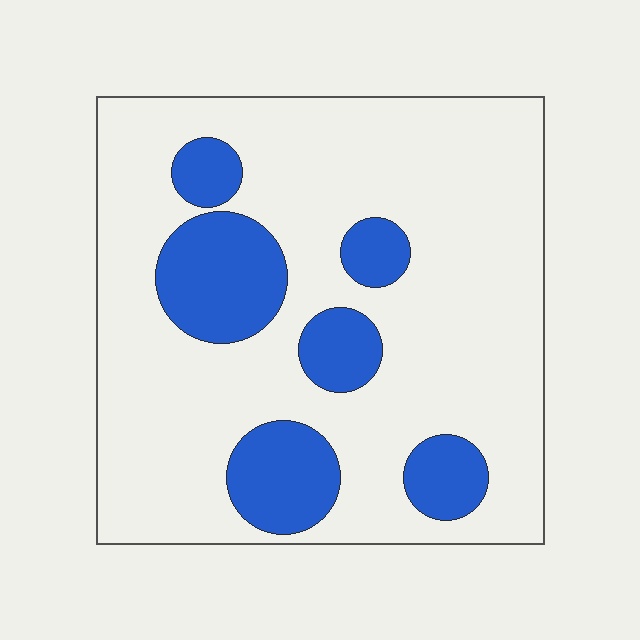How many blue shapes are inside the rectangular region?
6.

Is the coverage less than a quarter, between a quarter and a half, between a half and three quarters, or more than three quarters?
Less than a quarter.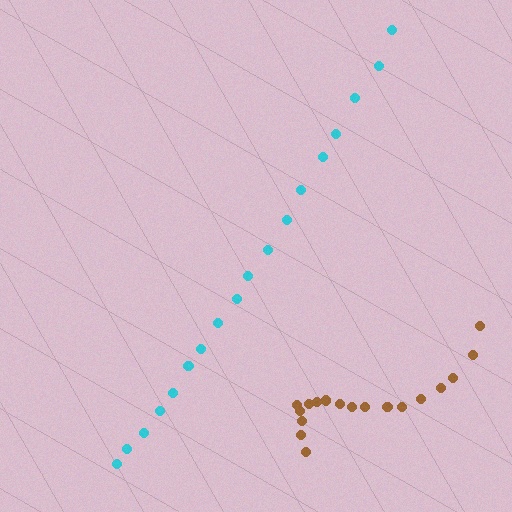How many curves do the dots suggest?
There are 2 distinct paths.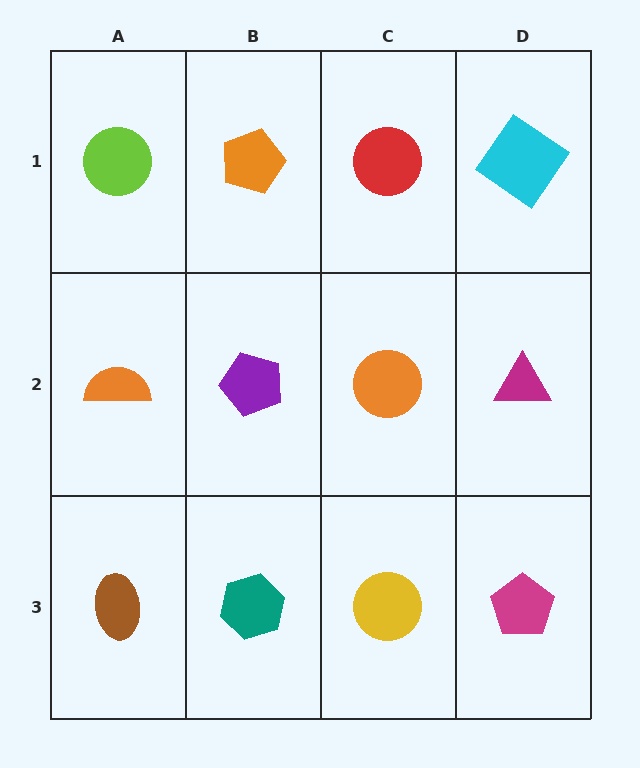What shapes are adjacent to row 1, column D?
A magenta triangle (row 2, column D), a red circle (row 1, column C).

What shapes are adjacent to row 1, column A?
An orange semicircle (row 2, column A), an orange pentagon (row 1, column B).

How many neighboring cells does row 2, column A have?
3.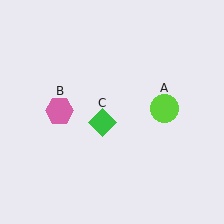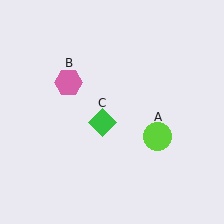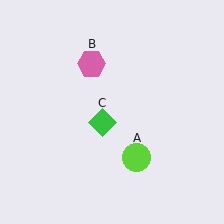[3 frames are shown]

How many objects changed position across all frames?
2 objects changed position: lime circle (object A), pink hexagon (object B).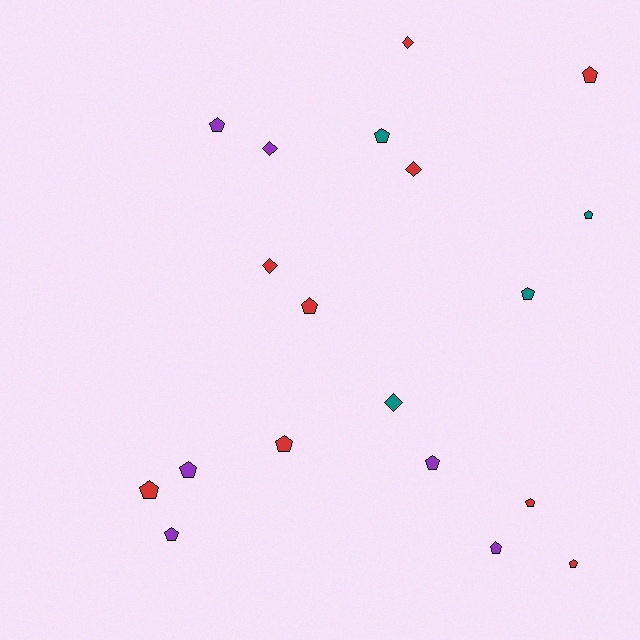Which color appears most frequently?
Red, with 9 objects.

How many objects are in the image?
There are 19 objects.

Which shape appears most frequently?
Pentagon, with 14 objects.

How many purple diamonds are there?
There is 1 purple diamond.